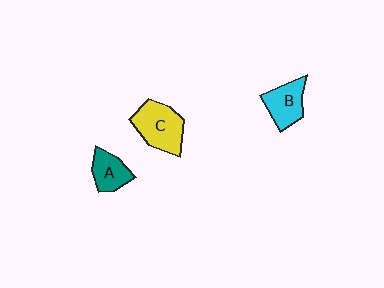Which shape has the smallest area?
Shape A (teal).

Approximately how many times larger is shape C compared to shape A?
Approximately 1.6 times.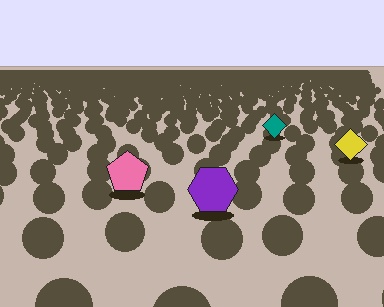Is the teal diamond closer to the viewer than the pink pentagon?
No. The pink pentagon is closer — you can tell from the texture gradient: the ground texture is coarser near it.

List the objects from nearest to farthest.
From nearest to farthest: the purple hexagon, the pink pentagon, the yellow diamond, the teal diamond.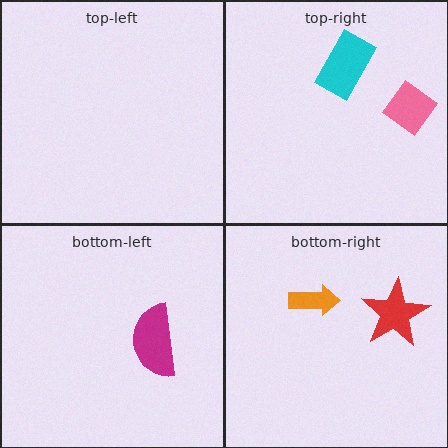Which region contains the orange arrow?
The bottom-right region.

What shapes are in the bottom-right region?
The orange arrow, the red star.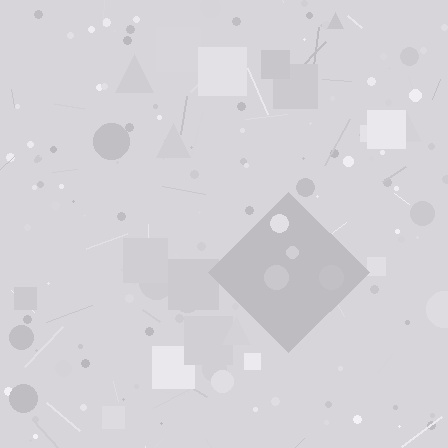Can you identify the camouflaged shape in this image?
The camouflaged shape is a diamond.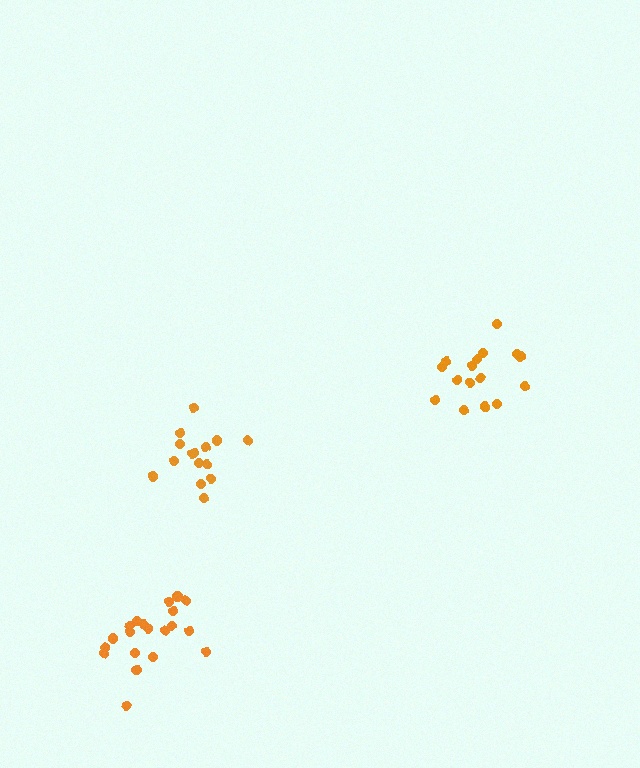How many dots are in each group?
Group 1: 16 dots, Group 2: 20 dots, Group 3: 15 dots (51 total).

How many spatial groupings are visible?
There are 3 spatial groupings.